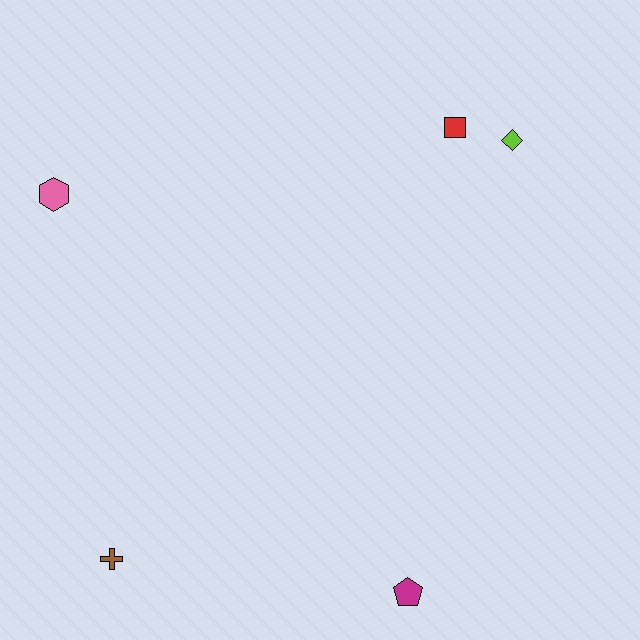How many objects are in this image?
There are 5 objects.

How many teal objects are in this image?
There are no teal objects.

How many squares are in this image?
There is 1 square.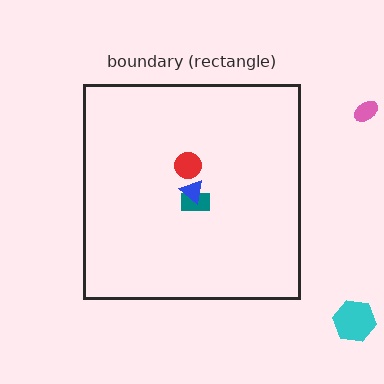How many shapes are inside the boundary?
3 inside, 2 outside.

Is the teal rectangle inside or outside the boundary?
Inside.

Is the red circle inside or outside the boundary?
Inside.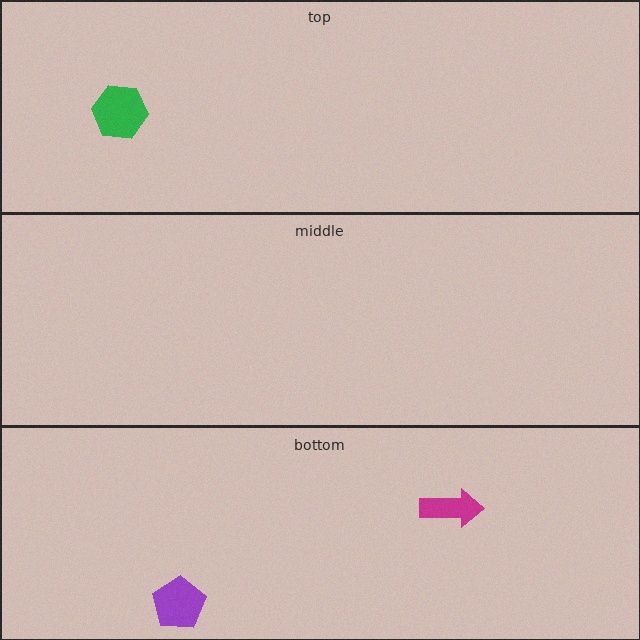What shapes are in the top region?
The green hexagon.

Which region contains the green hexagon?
The top region.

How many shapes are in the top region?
1.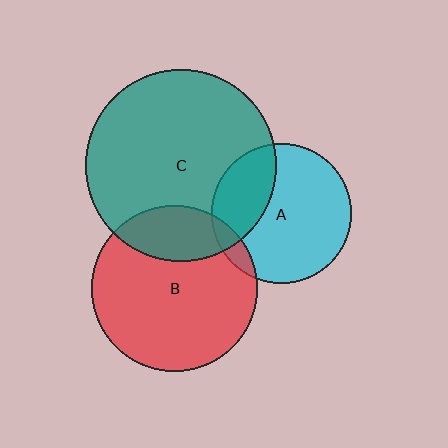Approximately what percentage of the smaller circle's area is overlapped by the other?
Approximately 30%.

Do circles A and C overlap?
Yes.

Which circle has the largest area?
Circle C (teal).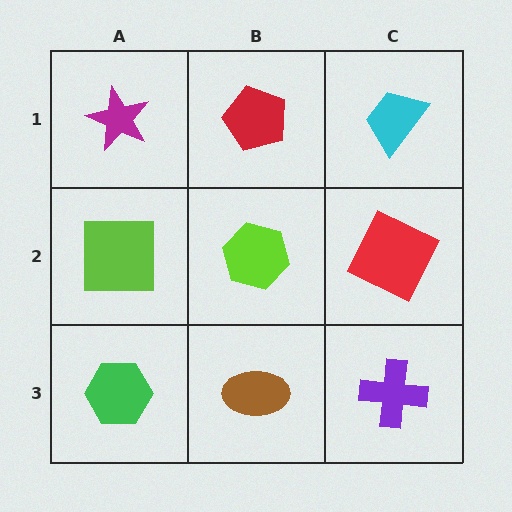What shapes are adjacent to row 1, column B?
A lime hexagon (row 2, column B), a magenta star (row 1, column A), a cyan trapezoid (row 1, column C).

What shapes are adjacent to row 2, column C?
A cyan trapezoid (row 1, column C), a purple cross (row 3, column C), a lime hexagon (row 2, column B).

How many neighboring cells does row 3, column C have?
2.